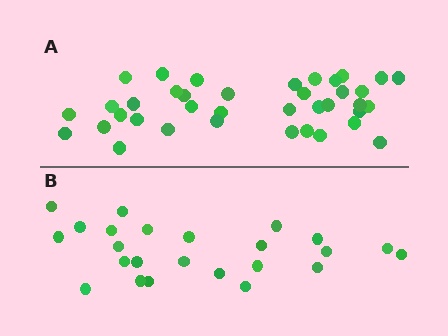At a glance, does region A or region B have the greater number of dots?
Region A (the top region) has more dots.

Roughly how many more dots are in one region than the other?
Region A has approximately 15 more dots than region B.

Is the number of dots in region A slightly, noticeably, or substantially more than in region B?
Region A has substantially more. The ratio is roughly 1.6 to 1.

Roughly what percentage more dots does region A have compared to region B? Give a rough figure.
About 60% more.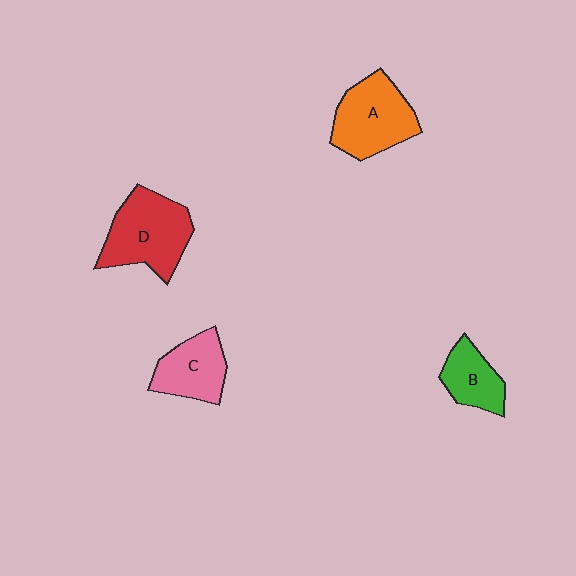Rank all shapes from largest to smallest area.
From largest to smallest: D (red), A (orange), C (pink), B (green).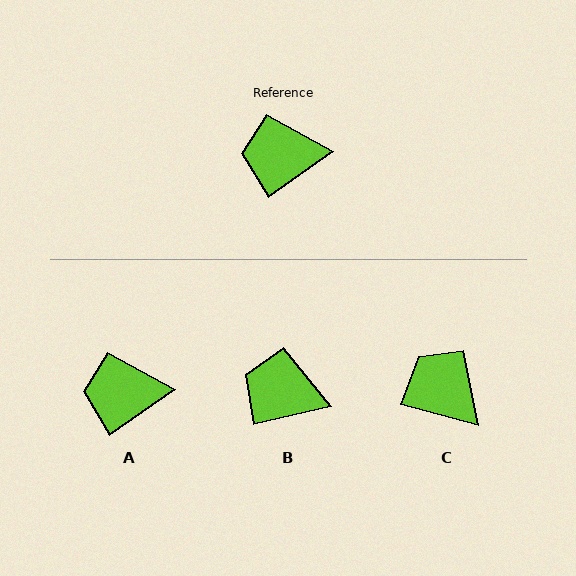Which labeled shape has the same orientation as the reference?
A.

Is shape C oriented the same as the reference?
No, it is off by about 51 degrees.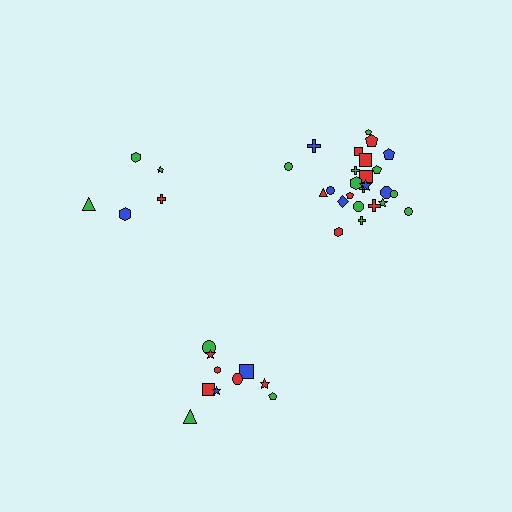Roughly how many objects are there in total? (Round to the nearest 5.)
Roughly 40 objects in total.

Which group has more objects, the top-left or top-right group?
The top-right group.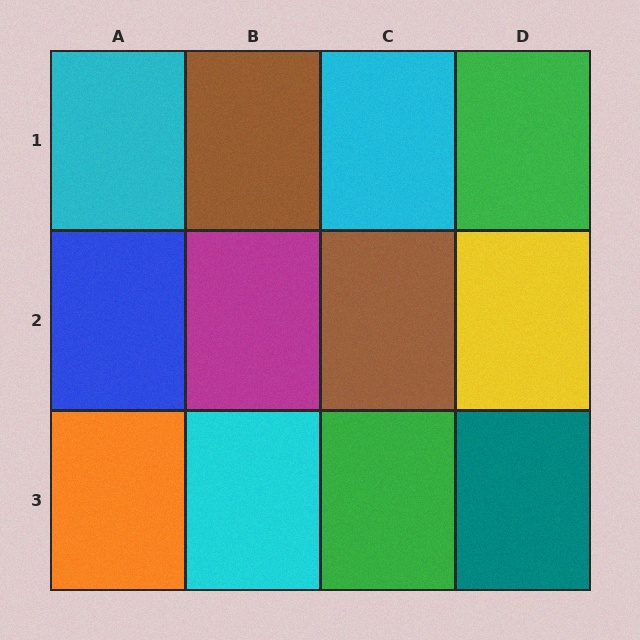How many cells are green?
2 cells are green.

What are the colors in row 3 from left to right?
Orange, cyan, green, teal.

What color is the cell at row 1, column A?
Cyan.